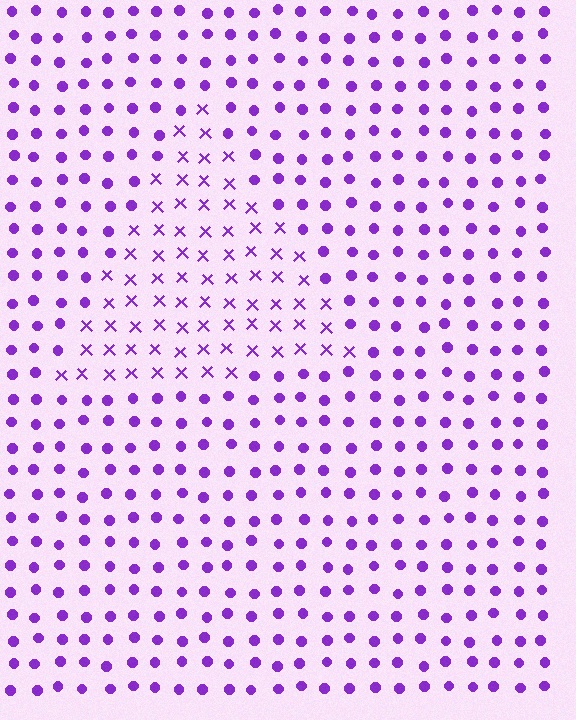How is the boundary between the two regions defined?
The boundary is defined by a change in element shape: X marks inside vs. circles outside. All elements share the same color and spacing.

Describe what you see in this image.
The image is filled with small purple elements arranged in a uniform grid. A triangle-shaped region contains X marks, while the surrounding area contains circles. The boundary is defined purely by the change in element shape.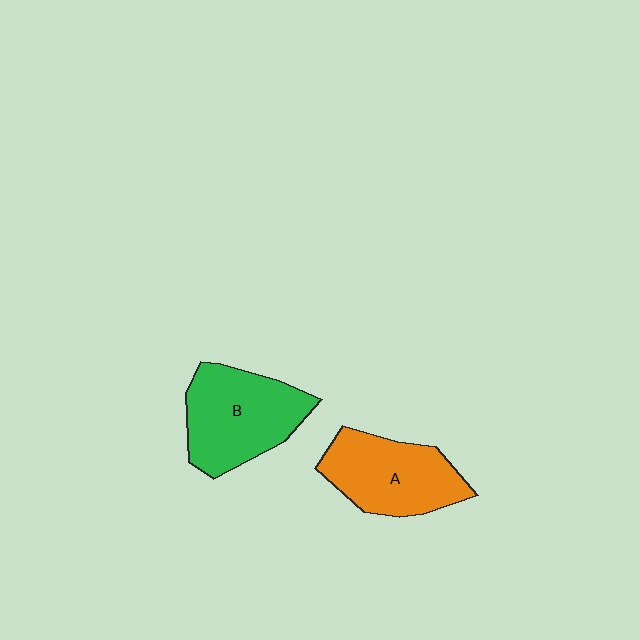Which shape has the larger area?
Shape B (green).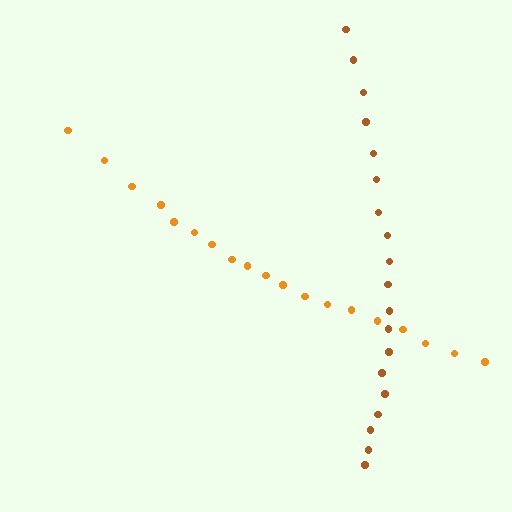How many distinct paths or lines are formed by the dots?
There are 2 distinct paths.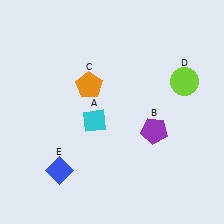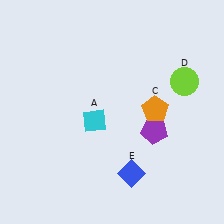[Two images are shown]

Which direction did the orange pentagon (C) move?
The orange pentagon (C) moved right.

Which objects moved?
The objects that moved are: the orange pentagon (C), the blue diamond (E).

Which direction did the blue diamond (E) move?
The blue diamond (E) moved right.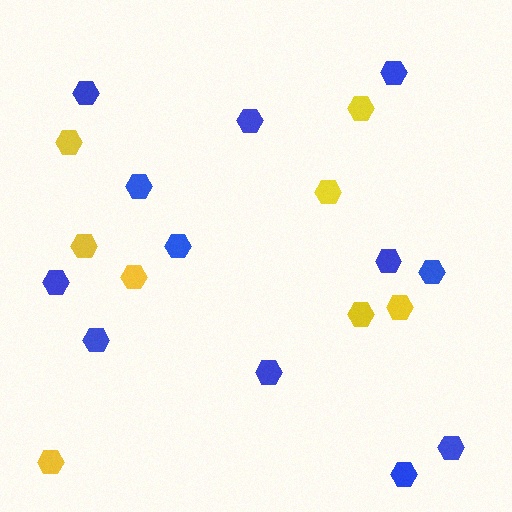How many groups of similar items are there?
There are 2 groups: one group of blue hexagons (12) and one group of yellow hexagons (8).